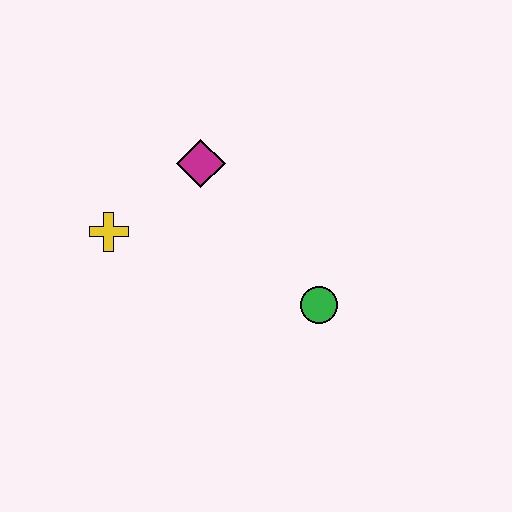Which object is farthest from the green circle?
The yellow cross is farthest from the green circle.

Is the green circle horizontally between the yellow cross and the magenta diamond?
No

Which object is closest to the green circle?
The magenta diamond is closest to the green circle.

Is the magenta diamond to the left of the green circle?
Yes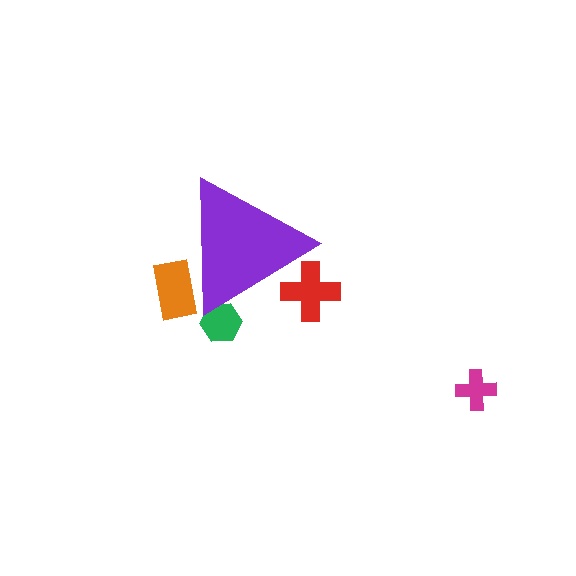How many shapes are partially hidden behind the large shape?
3 shapes are partially hidden.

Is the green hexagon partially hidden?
Yes, the green hexagon is partially hidden behind the purple triangle.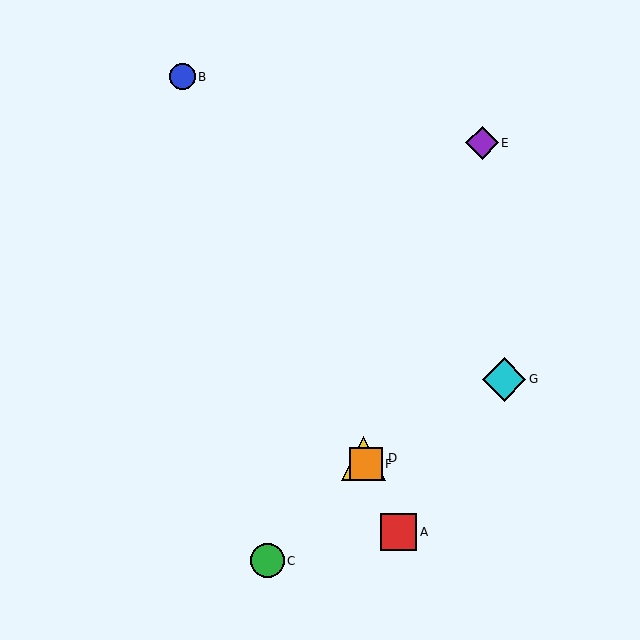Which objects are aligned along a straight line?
Objects A, B, D, F are aligned along a straight line.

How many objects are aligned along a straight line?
4 objects (A, B, D, F) are aligned along a straight line.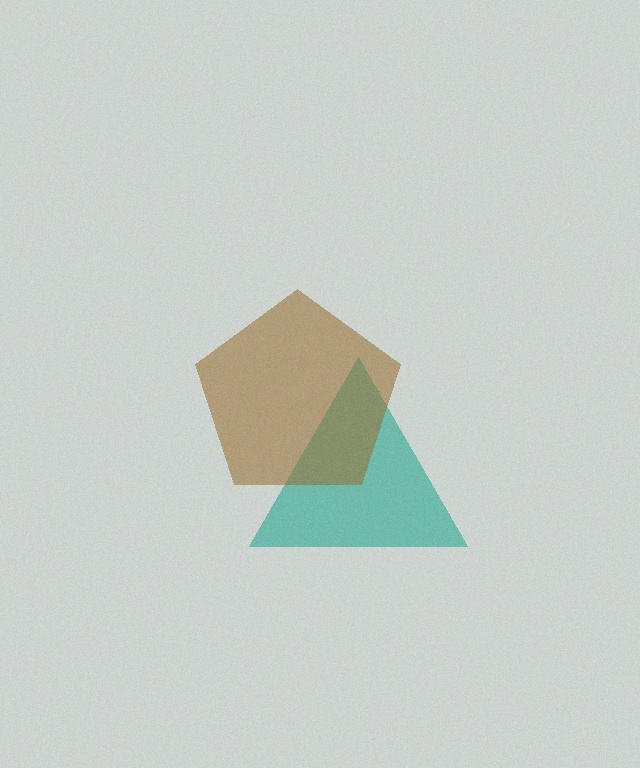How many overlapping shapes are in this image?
There are 2 overlapping shapes in the image.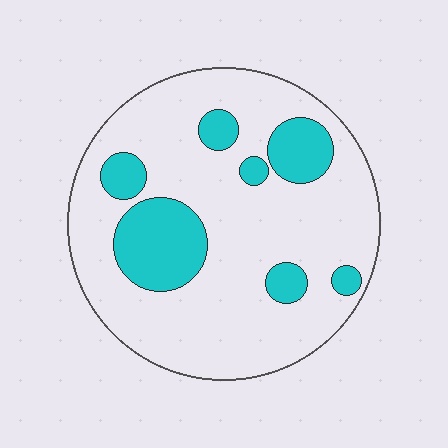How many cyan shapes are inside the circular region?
7.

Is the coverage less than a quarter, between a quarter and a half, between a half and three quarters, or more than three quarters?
Less than a quarter.